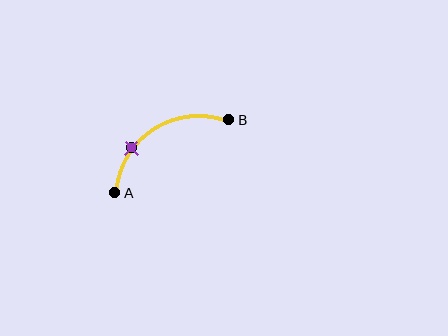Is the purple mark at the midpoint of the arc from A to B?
No. The purple mark lies on the arc but is closer to endpoint A. The arc midpoint would be at the point on the curve equidistant along the arc from both A and B.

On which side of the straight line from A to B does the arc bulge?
The arc bulges above the straight line connecting A and B.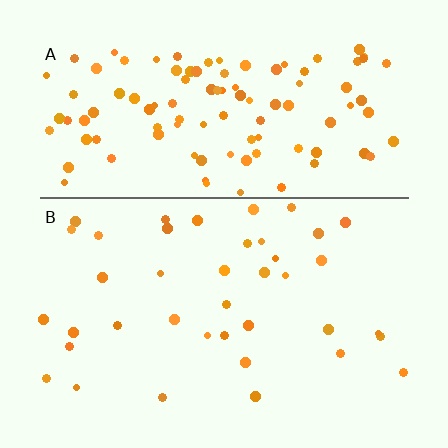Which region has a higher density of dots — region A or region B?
A (the top).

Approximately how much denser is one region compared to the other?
Approximately 2.8× — region A over region B.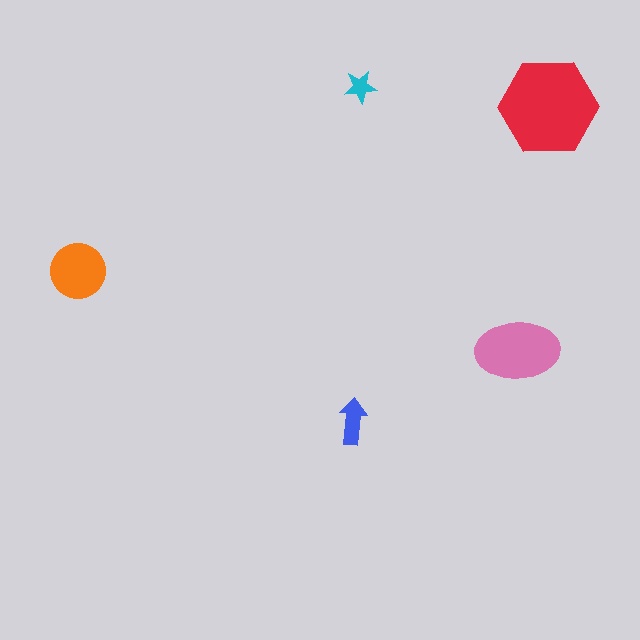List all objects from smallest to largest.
The cyan star, the blue arrow, the orange circle, the pink ellipse, the red hexagon.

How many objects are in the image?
There are 5 objects in the image.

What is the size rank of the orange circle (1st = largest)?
3rd.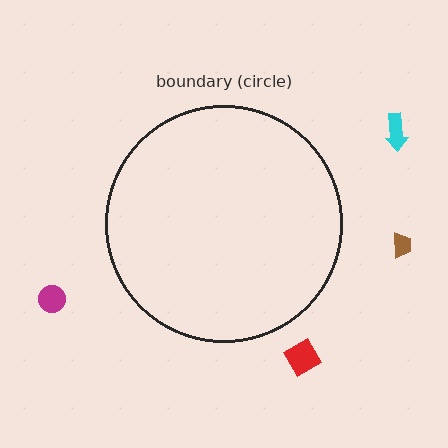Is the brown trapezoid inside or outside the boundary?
Outside.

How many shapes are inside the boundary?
0 inside, 4 outside.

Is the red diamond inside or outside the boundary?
Outside.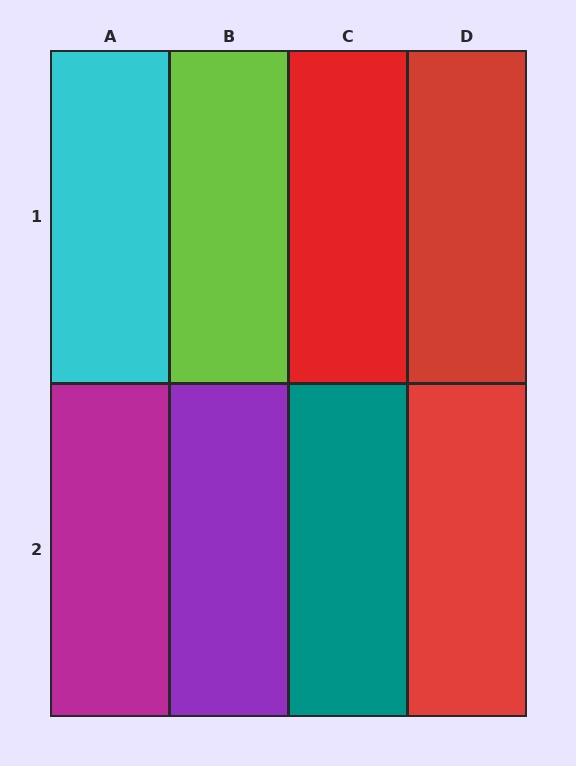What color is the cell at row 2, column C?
Teal.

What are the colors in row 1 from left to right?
Cyan, lime, red, red.